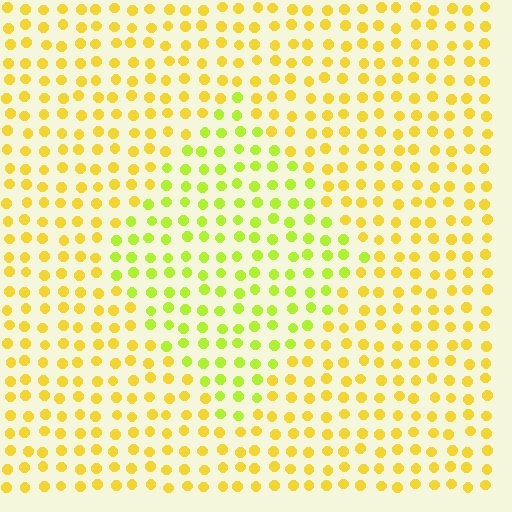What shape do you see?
I see a diamond.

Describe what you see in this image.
The image is filled with small yellow elements in a uniform arrangement. A diamond-shaped region is visible where the elements are tinted to a slightly different hue, forming a subtle color boundary.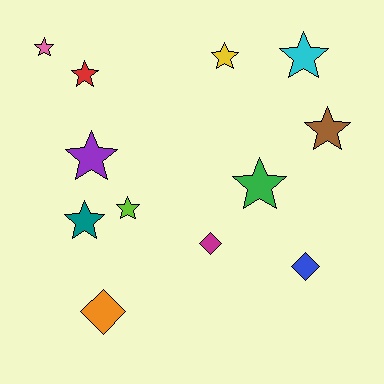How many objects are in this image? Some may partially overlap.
There are 12 objects.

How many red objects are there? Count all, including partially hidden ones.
There is 1 red object.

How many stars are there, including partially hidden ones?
There are 9 stars.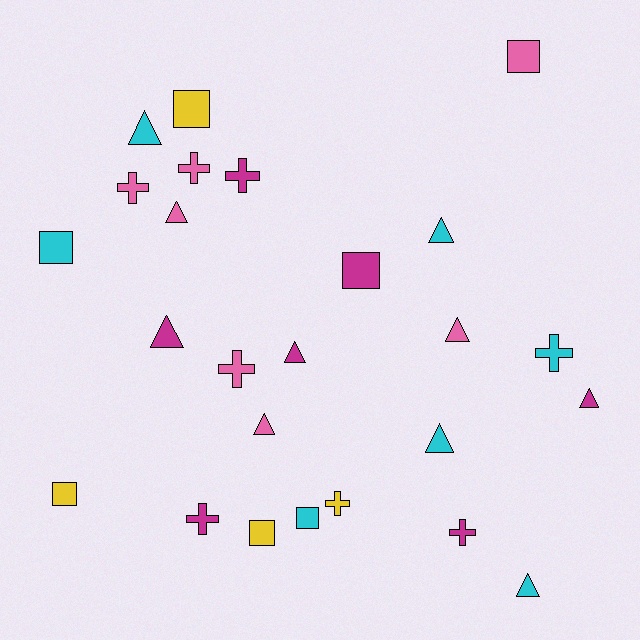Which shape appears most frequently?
Triangle, with 10 objects.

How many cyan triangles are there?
There are 4 cyan triangles.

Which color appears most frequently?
Magenta, with 7 objects.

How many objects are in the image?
There are 25 objects.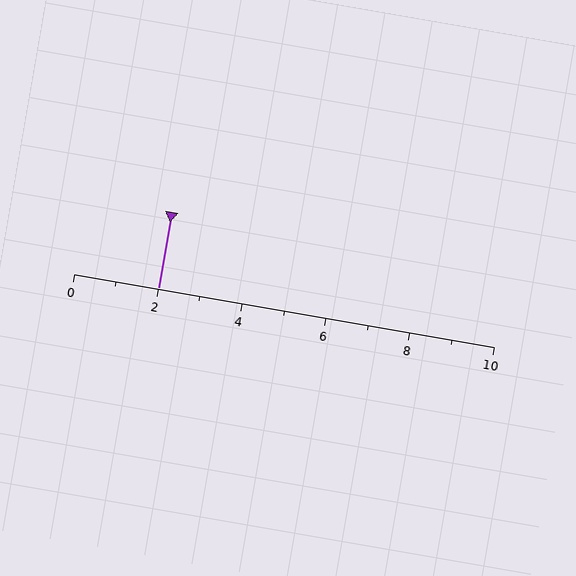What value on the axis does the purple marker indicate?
The marker indicates approximately 2.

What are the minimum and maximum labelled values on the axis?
The axis runs from 0 to 10.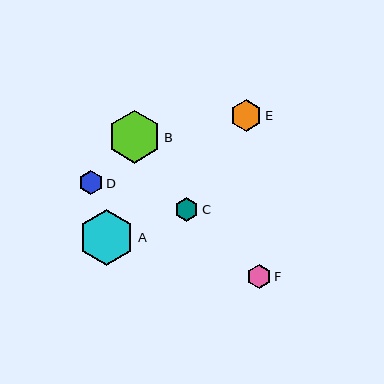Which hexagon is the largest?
Hexagon A is the largest with a size of approximately 56 pixels.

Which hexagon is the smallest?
Hexagon F is the smallest with a size of approximately 23 pixels.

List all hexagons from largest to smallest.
From largest to smallest: A, B, E, D, C, F.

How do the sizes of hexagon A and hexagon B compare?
Hexagon A and hexagon B are approximately the same size.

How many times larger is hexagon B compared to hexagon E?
Hexagon B is approximately 1.7 times the size of hexagon E.